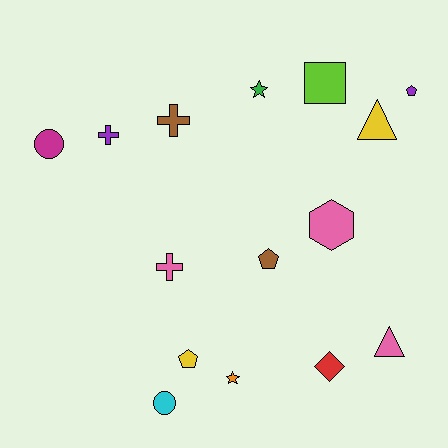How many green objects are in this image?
There is 1 green object.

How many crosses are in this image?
There are 3 crosses.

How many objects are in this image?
There are 15 objects.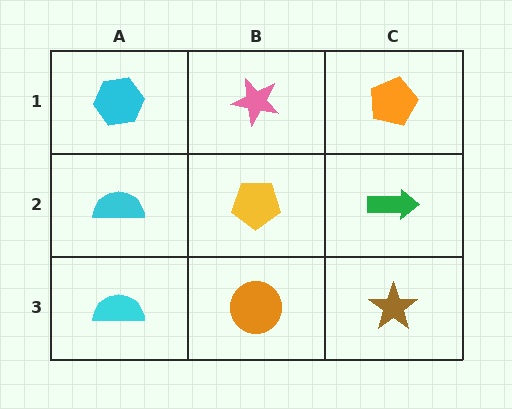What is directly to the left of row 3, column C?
An orange circle.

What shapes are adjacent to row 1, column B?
A yellow pentagon (row 2, column B), a cyan hexagon (row 1, column A), an orange pentagon (row 1, column C).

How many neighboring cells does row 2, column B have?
4.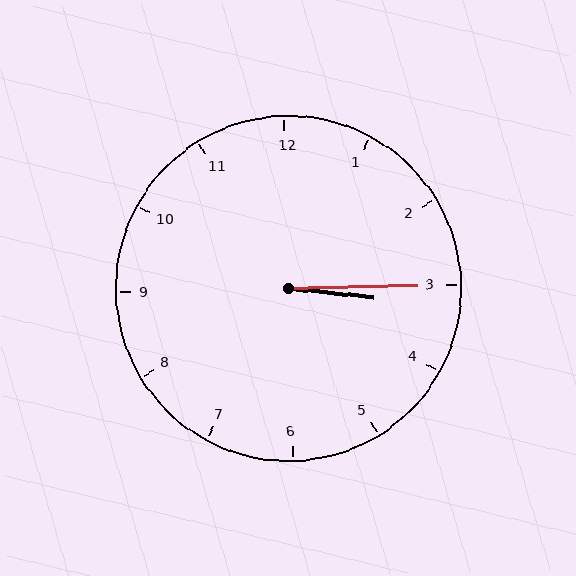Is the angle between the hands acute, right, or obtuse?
It is acute.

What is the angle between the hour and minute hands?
Approximately 8 degrees.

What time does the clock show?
3:15.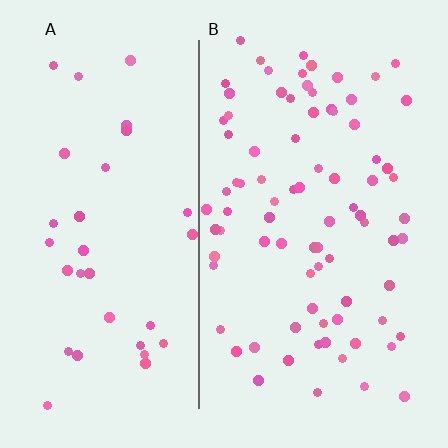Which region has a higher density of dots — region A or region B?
B (the right).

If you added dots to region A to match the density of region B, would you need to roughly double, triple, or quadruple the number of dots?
Approximately double.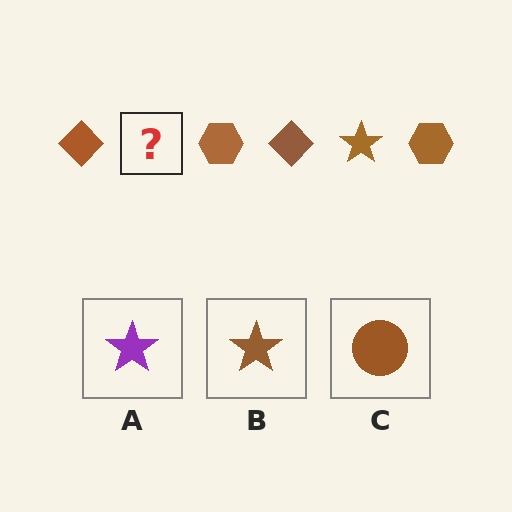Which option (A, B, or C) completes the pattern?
B.